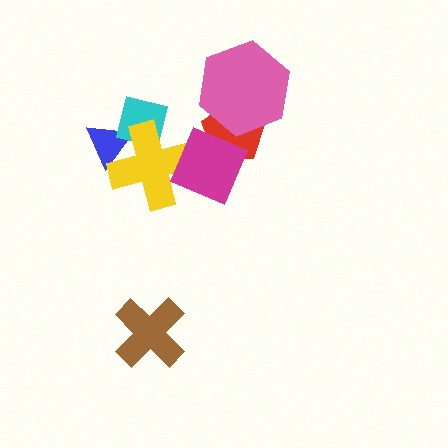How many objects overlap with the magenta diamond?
2 objects overlap with the magenta diamond.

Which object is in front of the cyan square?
The yellow cross is in front of the cyan square.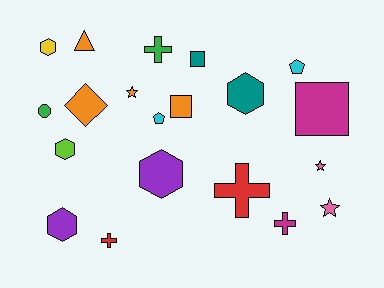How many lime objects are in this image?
There is 1 lime object.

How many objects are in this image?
There are 20 objects.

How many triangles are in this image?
There is 1 triangle.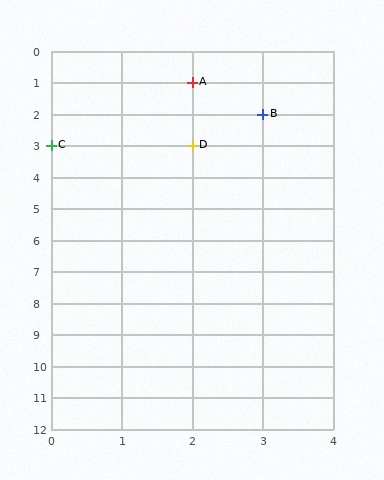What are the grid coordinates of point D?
Point D is at grid coordinates (2, 3).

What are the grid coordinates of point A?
Point A is at grid coordinates (2, 1).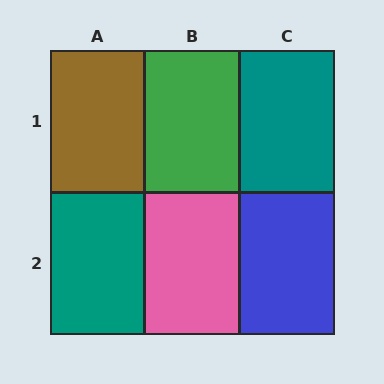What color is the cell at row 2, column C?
Blue.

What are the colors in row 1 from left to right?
Brown, green, teal.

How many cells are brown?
1 cell is brown.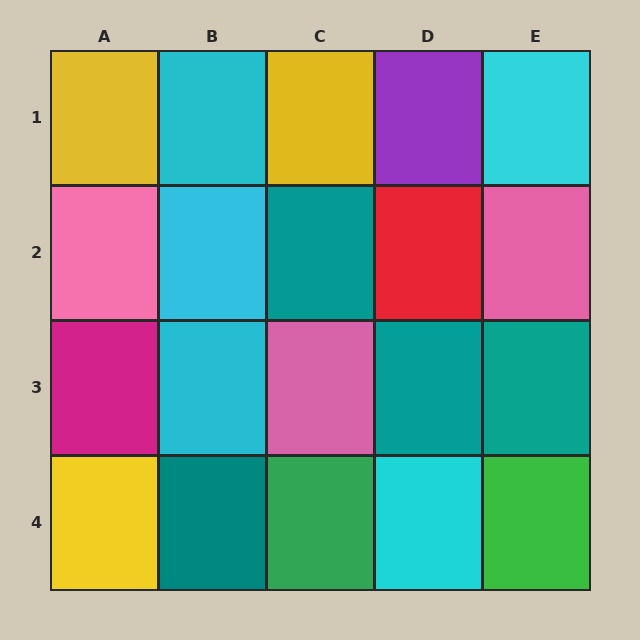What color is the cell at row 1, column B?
Cyan.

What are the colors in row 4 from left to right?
Yellow, teal, green, cyan, green.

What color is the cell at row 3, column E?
Teal.